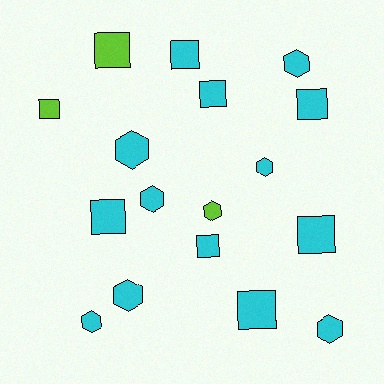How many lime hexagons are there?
There is 1 lime hexagon.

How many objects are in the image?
There are 17 objects.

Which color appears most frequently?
Cyan, with 14 objects.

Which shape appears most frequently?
Square, with 9 objects.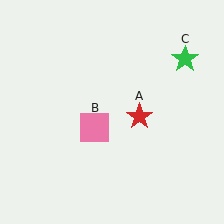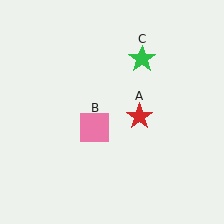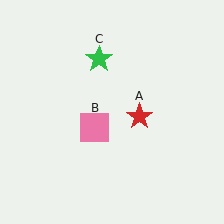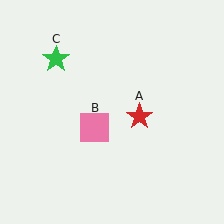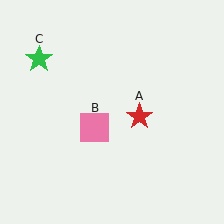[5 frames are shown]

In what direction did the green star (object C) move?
The green star (object C) moved left.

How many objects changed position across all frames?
1 object changed position: green star (object C).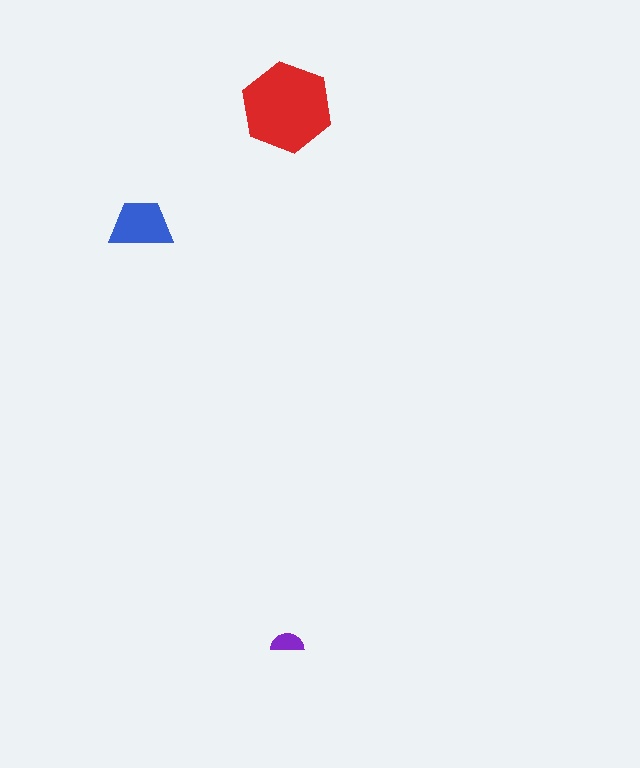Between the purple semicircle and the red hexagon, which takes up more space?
The red hexagon.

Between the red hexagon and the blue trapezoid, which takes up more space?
The red hexagon.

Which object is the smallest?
The purple semicircle.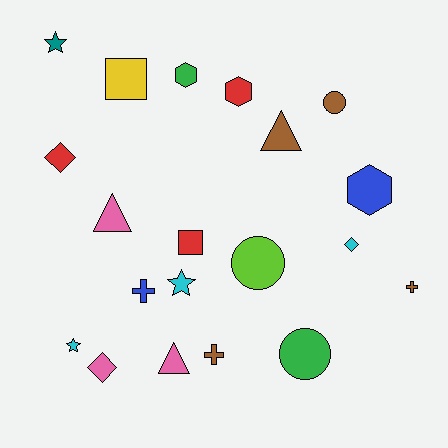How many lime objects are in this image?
There is 1 lime object.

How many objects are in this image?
There are 20 objects.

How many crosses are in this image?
There are 3 crosses.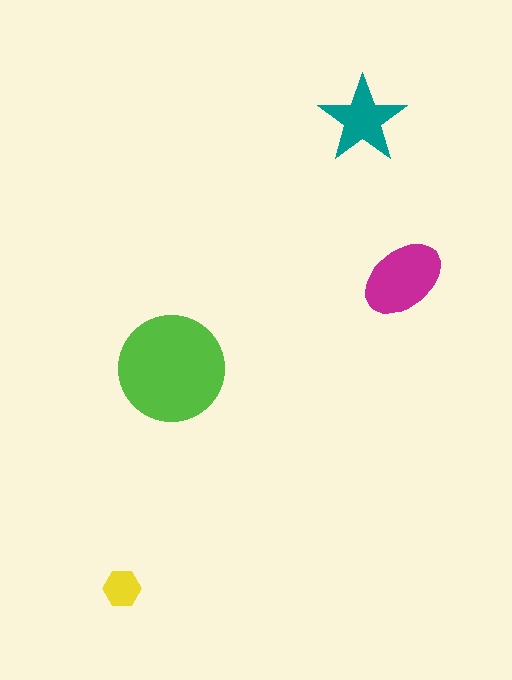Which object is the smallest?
The yellow hexagon.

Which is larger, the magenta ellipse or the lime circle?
The lime circle.